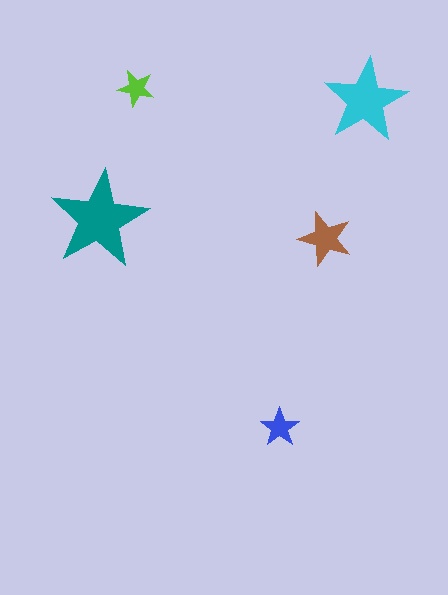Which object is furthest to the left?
The teal star is leftmost.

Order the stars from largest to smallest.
the teal one, the cyan one, the brown one, the blue one, the lime one.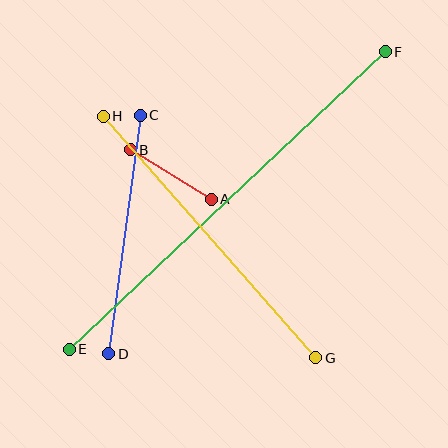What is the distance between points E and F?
The distance is approximately 434 pixels.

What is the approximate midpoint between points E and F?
The midpoint is at approximately (227, 201) pixels.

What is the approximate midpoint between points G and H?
The midpoint is at approximately (210, 237) pixels.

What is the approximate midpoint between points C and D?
The midpoint is at approximately (125, 234) pixels.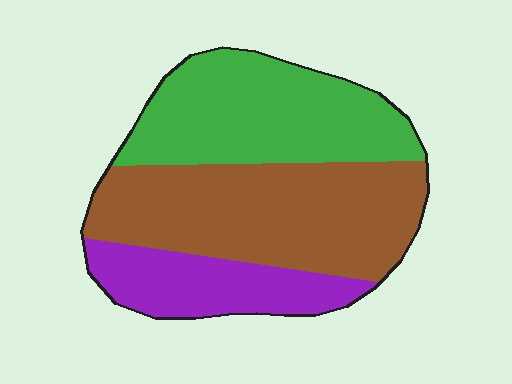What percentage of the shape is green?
Green covers about 35% of the shape.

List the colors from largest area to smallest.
From largest to smallest: brown, green, purple.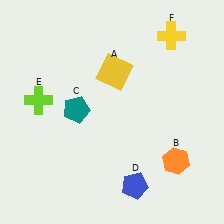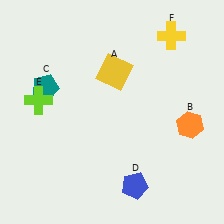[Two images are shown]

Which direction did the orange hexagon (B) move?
The orange hexagon (B) moved up.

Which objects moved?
The objects that moved are: the orange hexagon (B), the teal pentagon (C).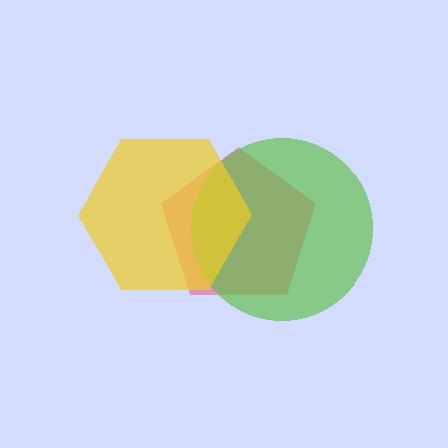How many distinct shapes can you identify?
There are 3 distinct shapes: a pink pentagon, a lime circle, a yellow hexagon.